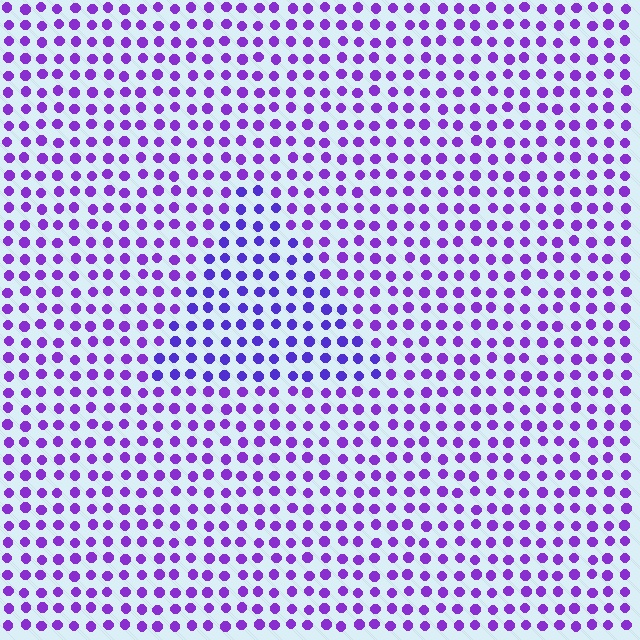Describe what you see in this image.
The image is filled with small purple elements in a uniform arrangement. A triangle-shaped region is visible where the elements are tinted to a slightly different hue, forming a subtle color boundary.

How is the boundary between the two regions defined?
The boundary is defined purely by a slight shift in hue (about 22 degrees). Spacing, size, and orientation are identical on both sides.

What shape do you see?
I see a triangle.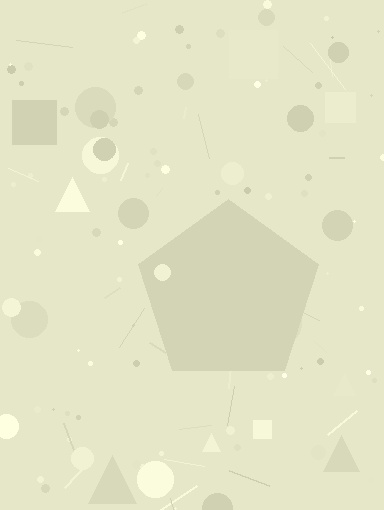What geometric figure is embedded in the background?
A pentagon is embedded in the background.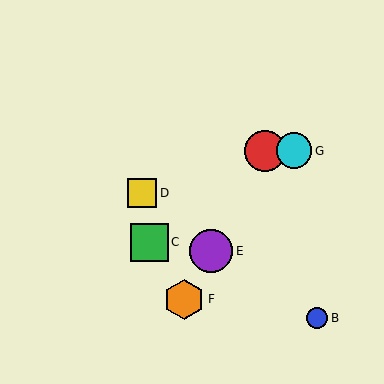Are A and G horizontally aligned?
Yes, both are at y≈151.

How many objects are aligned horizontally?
2 objects (A, G) are aligned horizontally.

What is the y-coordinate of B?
Object B is at y≈318.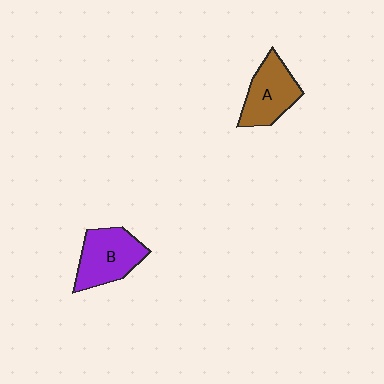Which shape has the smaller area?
Shape A (brown).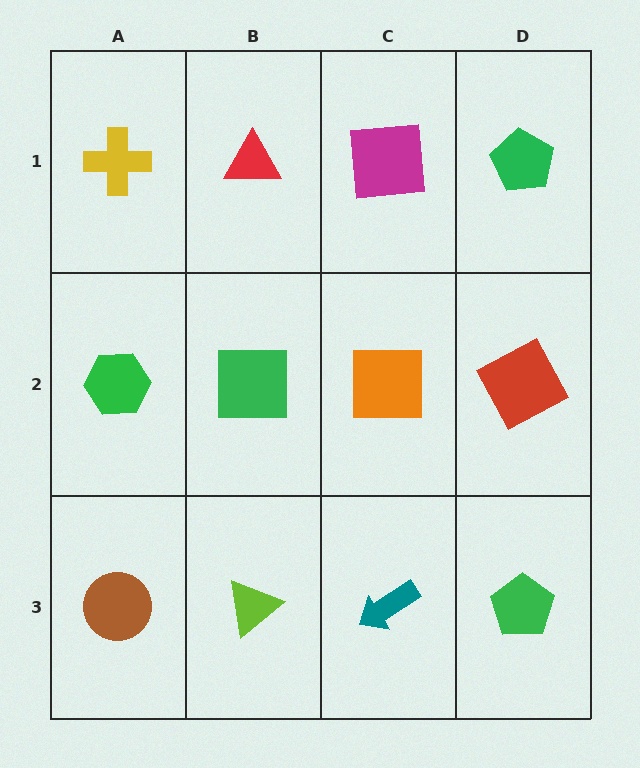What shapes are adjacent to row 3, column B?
A green square (row 2, column B), a brown circle (row 3, column A), a teal arrow (row 3, column C).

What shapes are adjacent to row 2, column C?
A magenta square (row 1, column C), a teal arrow (row 3, column C), a green square (row 2, column B), a red square (row 2, column D).